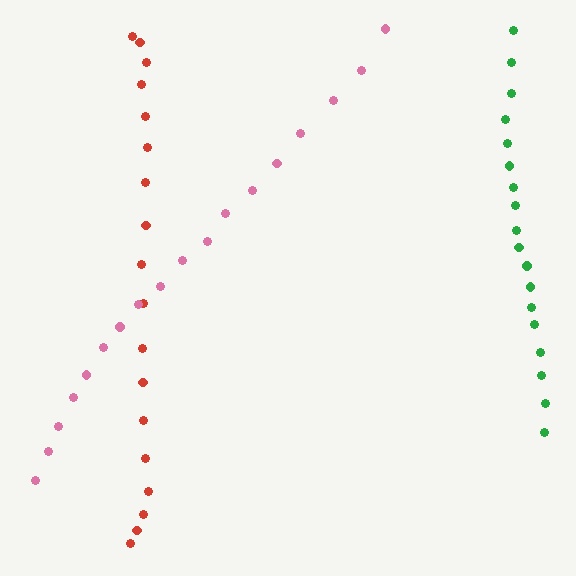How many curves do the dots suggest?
There are 3 distinct paths.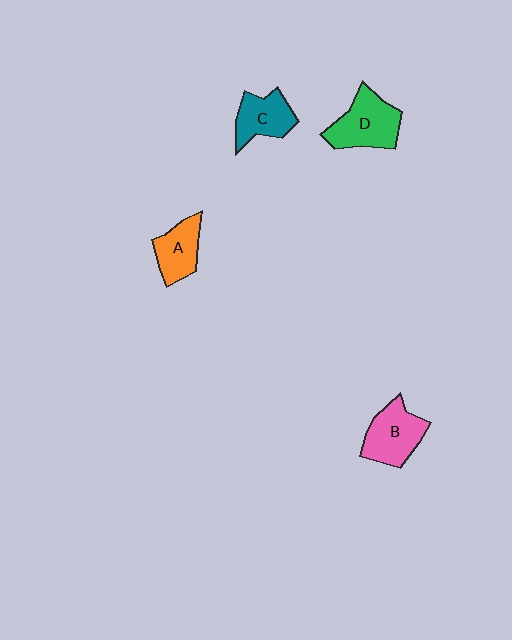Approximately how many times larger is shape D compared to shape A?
Approximately 1.4 times.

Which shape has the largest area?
Shape D (green).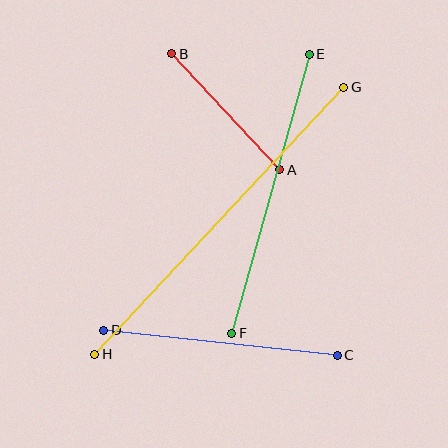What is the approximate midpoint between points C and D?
The midpoint is at approximately (221, 343) pixels.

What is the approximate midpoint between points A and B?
The midpoint is at approximately (226, 112) pixels.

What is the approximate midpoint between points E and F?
The midpoint is at approximately (271, 194) pixels.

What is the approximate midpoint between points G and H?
The midpoint is at approximately (219, 221) pixels.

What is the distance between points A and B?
The distance is approximately 159 pixels.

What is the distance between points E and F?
The distance is approximately 290 pixels.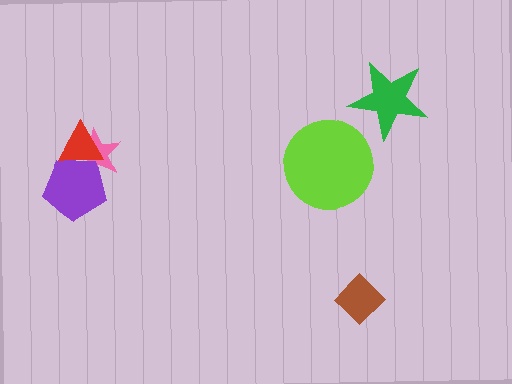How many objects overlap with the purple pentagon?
2 objects overlap with the purple pentagon.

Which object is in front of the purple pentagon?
The red triangle is in front of the purple pentagon.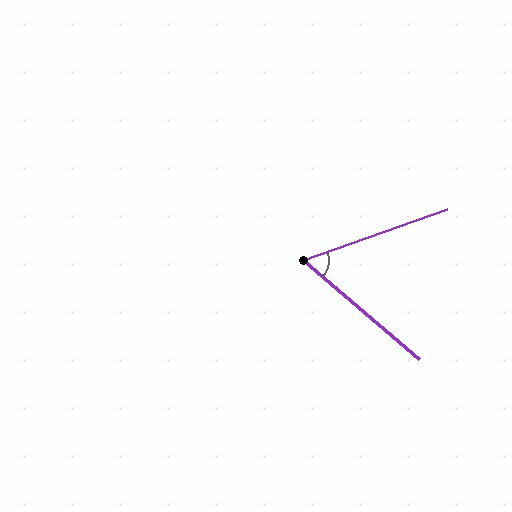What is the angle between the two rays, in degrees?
Approximately 60 degrees.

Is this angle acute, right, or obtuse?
It is acute.